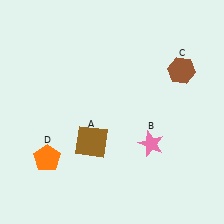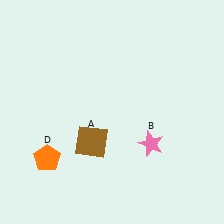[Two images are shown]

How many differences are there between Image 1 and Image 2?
There is 1 difference between the two images.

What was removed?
The brown hexagon (C) was removed in Image 2.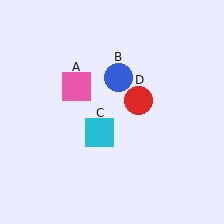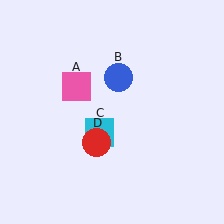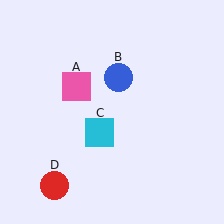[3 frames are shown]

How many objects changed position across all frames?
1 object changed position: red circle (object D).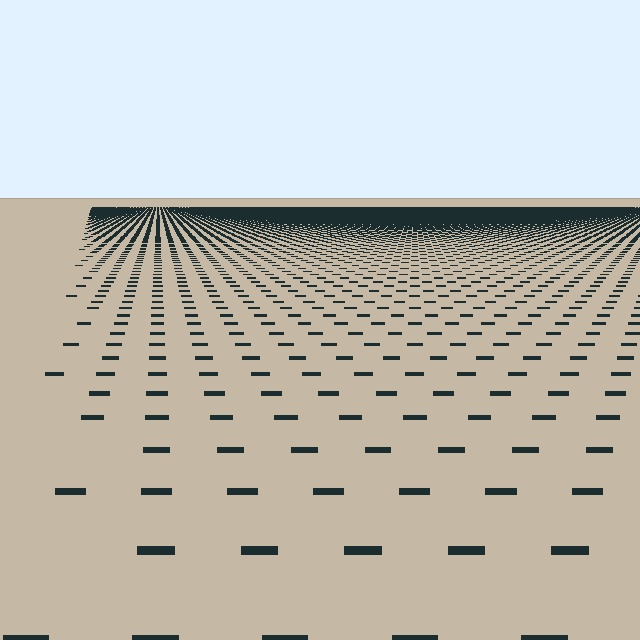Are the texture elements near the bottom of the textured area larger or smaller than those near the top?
Larger. Near the bottom, elements are closer to the viewer and appear at a bigger on-screen size.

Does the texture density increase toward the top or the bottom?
Density increases toward the top.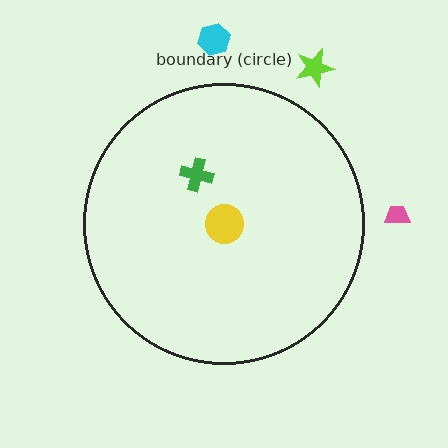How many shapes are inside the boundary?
2 inside, 3 outside.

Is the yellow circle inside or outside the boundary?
Inside.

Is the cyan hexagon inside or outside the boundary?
Outside.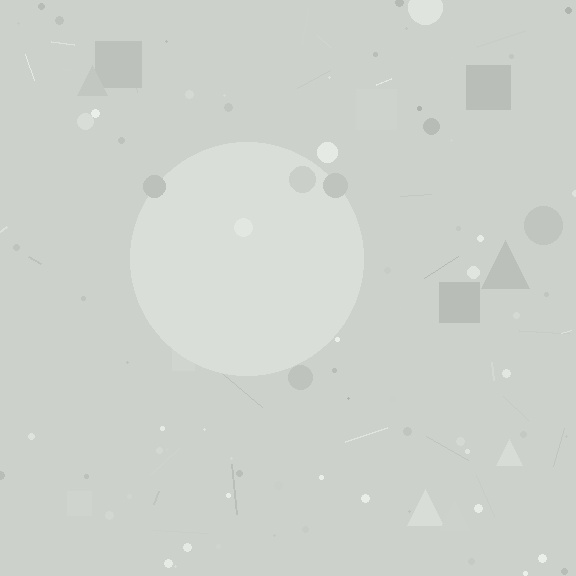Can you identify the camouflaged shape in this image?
The camouflaged shape is a circle.